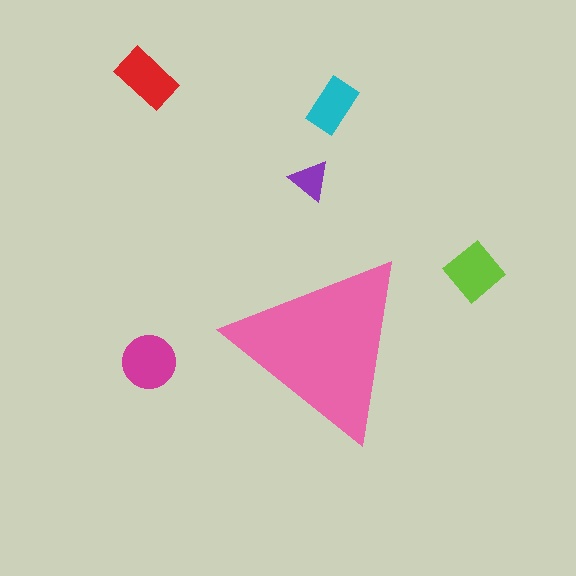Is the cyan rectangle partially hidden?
No, the cyan rectangle is fully visible.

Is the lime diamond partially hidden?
No, the lime diamond is fully visible.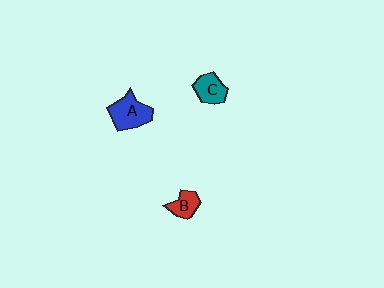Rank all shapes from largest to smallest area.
From largest to smallest: A (blue), C (teal), B (red).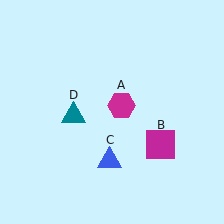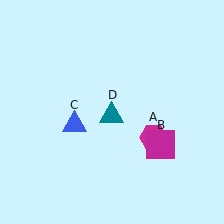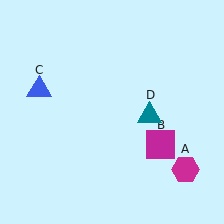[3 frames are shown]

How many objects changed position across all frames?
3 objects changed position: magenta hexagon (object A), blue triangle (object C), teal triangle (object D).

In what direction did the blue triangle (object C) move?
The blue triangle (object C) moved up and to the left.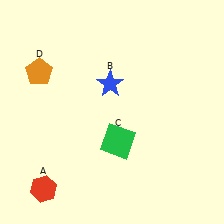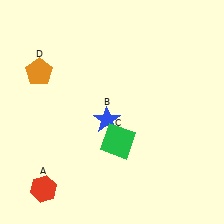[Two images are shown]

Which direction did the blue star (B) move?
The blue star (B) moved down.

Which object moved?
The blue star (B) moved down.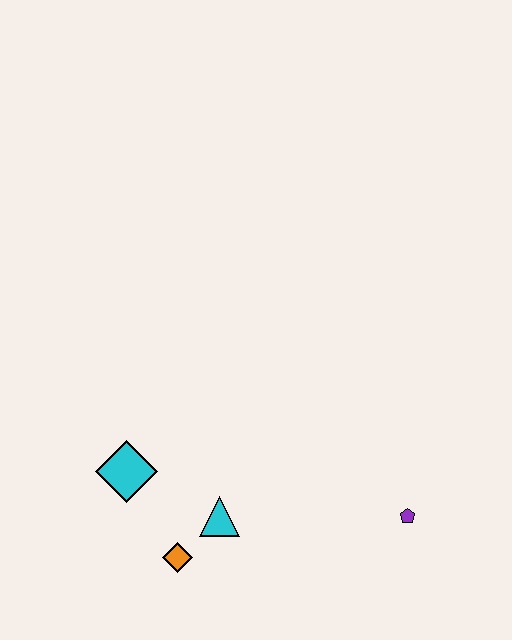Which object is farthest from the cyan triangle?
The purple pentagon is farthest from the cyan triangle.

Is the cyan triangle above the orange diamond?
Yes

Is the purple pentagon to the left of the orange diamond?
No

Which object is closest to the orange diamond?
The cyan triangle is closest to the orange diamond.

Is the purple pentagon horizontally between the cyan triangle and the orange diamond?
No